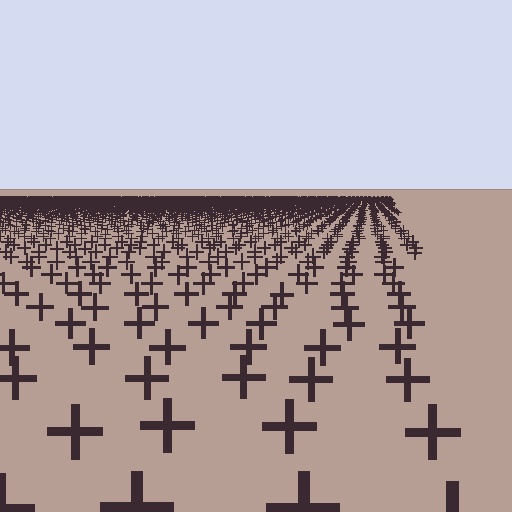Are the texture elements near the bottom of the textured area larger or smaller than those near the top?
Larger. Near the bottom, elements are closer to the viewer and appear at a bigger on-screen size.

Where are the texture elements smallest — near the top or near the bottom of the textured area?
Near the top.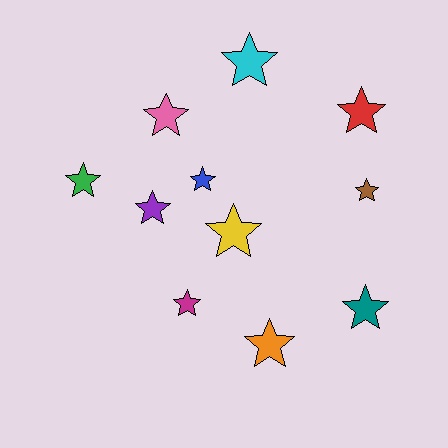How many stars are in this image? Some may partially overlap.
There are 11 stars.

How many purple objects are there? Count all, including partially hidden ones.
There is 1 purple object.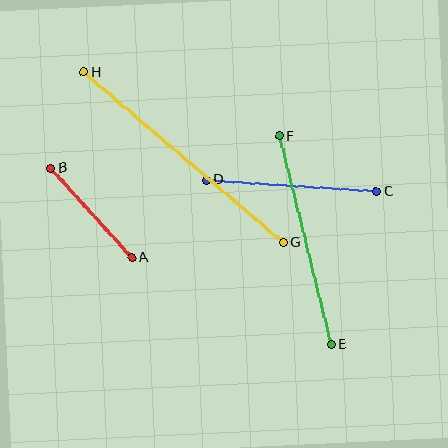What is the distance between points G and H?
The distance is approximately 263 pixels.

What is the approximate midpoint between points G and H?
The midpoint is at approximately (183, 157) pixels.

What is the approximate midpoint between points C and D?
The midpoint is at approximately (291, 186) pixels.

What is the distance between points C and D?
The distance is approximately 171 pixels.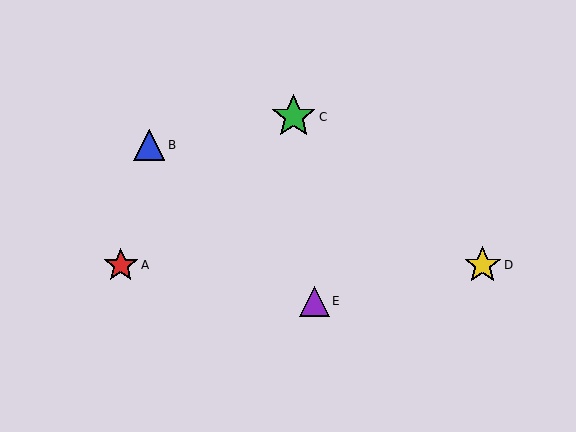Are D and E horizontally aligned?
No, D is at y≈265 and E is at y≈301.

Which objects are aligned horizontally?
Objects A, D are aligned horizontally.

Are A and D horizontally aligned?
Yes, both are at y≈265.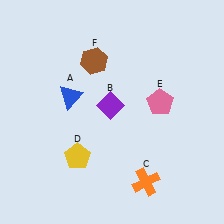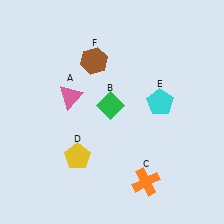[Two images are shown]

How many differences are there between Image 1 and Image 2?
There are 3 differences between the two images.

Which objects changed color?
A changed from blue to pink. B changed from purple to green. E changed from pink to cyan.